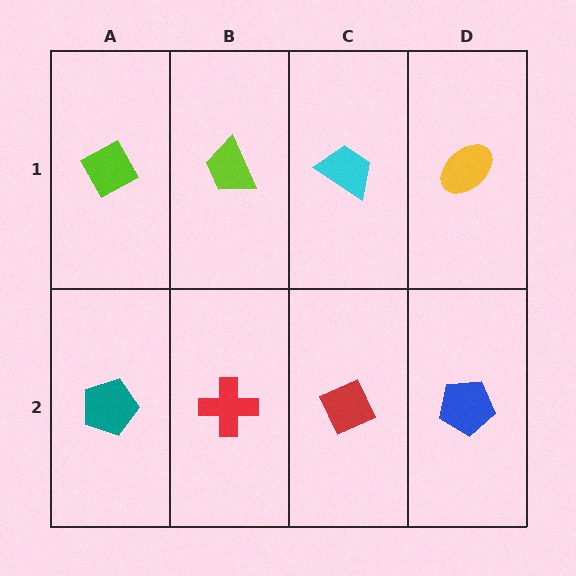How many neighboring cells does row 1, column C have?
3.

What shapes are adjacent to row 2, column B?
A lime trapezoid (row 1, column B), a teal pentagon (row 2, column A), a red diamond (row 2, column C).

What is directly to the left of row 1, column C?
A lime trapezoid.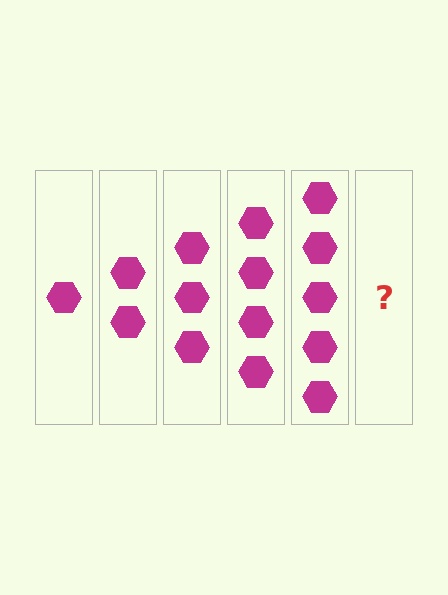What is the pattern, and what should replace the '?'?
The pattern is that each step adds one more hexagon. The '?' should be 6 hexagons.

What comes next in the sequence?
The next element should be 6 hexagons.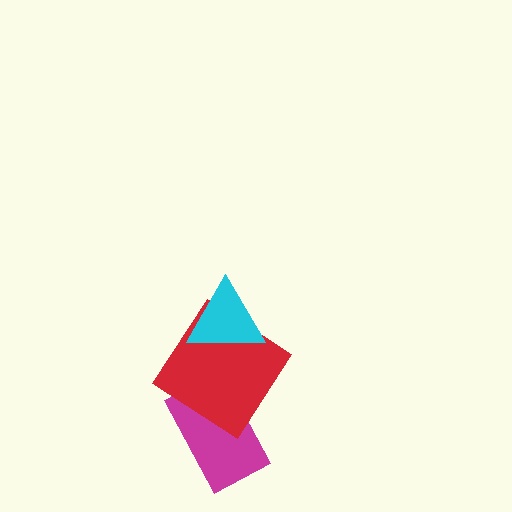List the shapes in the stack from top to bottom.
From top to bottom: the cyan triangle, the red diamond, the magenta rectangle.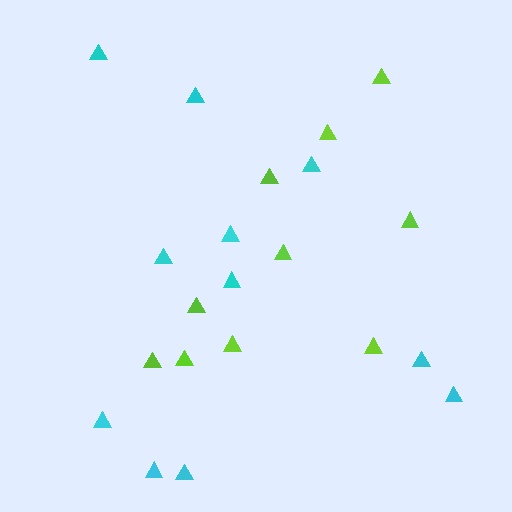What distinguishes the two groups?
There are 2 groups: one group of cyan triangles (11) and one group of lime triangles (10).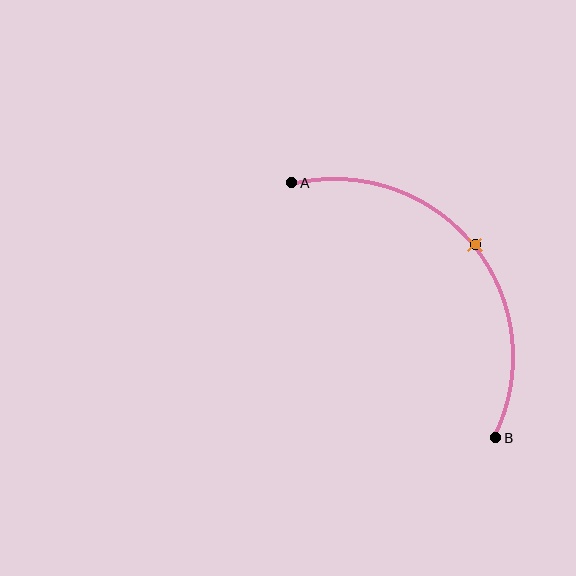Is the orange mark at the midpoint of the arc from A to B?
Yes. The orange mark lies on the arc at equal arc-length from both A and B — it is the arc midpoint.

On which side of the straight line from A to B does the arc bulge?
The arc bulges above and to the right of the straight line connecting A and B.